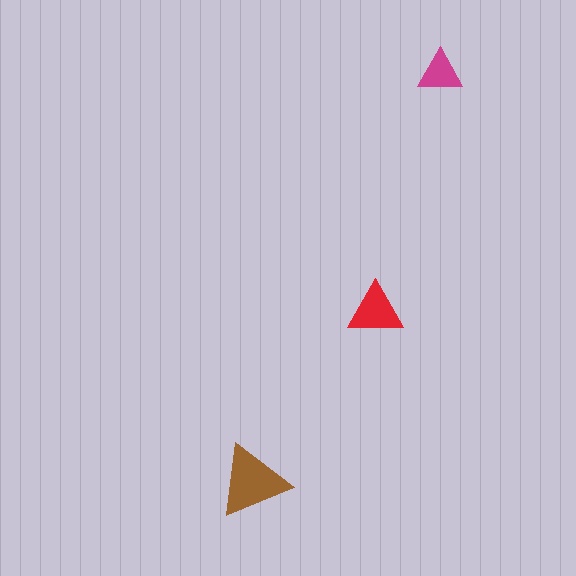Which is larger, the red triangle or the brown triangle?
The brown one.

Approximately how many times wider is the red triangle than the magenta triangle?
About 1.5 times wider.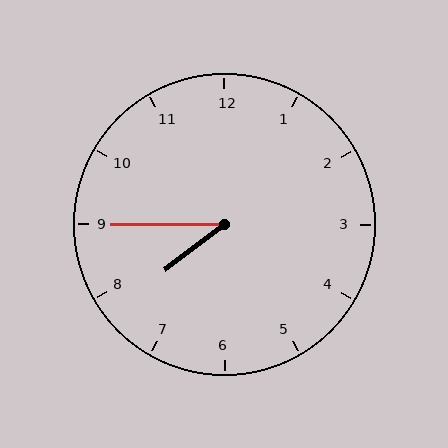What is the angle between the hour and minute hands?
Approximately 38 degrees.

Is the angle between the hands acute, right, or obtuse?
It is acute.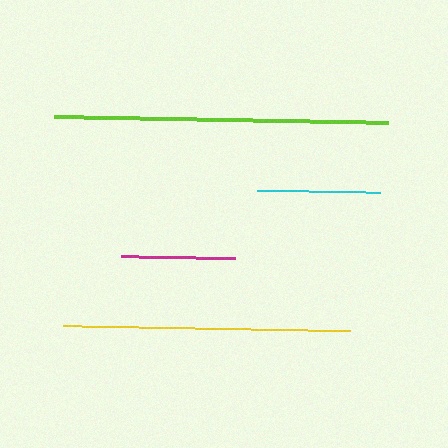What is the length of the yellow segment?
The yellow segment is approximately 287 pixels long.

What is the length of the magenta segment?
The magenta segment is approximately 114 pixels long.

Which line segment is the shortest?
The magenta line is the shortest at approximately 114 pixels.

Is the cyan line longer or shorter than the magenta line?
The cyan line is longer than the magenta line.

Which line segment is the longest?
The lime line is the longest at approximately 334 pixels.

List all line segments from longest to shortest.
From longest to shortest: lime, yellow, cyan, magenta.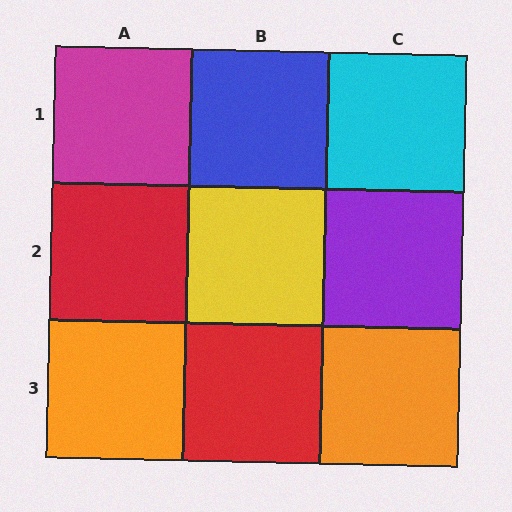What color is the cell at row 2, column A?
Red.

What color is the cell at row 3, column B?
Red.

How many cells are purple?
1 cell is purple.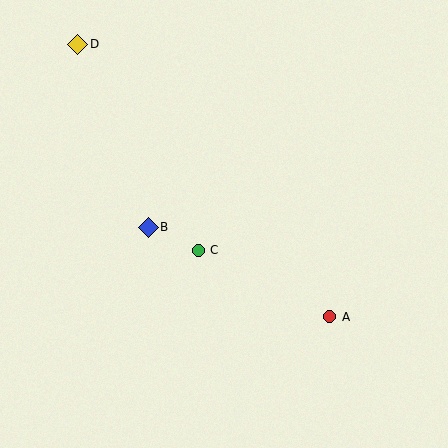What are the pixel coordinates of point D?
Point D is at (78, 44).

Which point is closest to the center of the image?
Point C at (198, 250) is closest to the center.